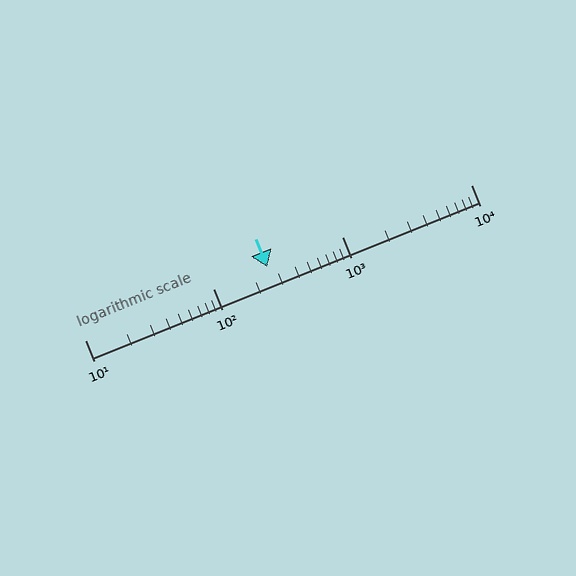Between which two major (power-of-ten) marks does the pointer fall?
The pointer is between 100 and 1000.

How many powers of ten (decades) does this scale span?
The scale spans 3 decades, from 10 to 10000.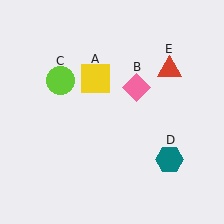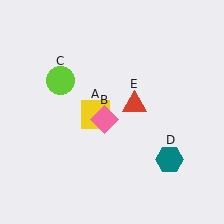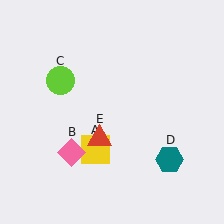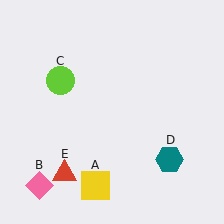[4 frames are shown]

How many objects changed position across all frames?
3 objects changed position: yellow square (object A), pink diamond (object B), red triangle (object E).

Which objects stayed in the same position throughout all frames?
Lime circle (object C) and teal hexagon (object D) remained stationary.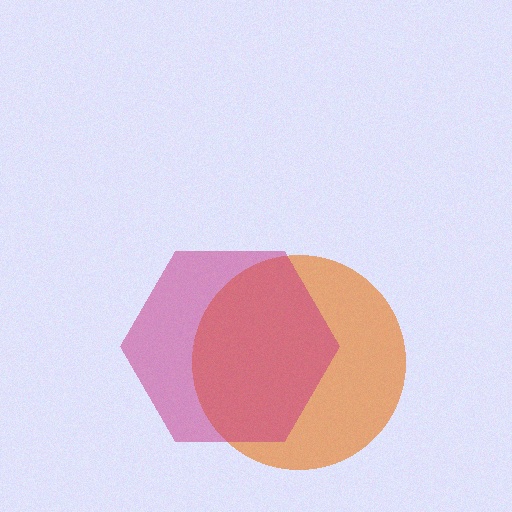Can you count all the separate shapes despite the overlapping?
Yes, there are 2 separate shapes.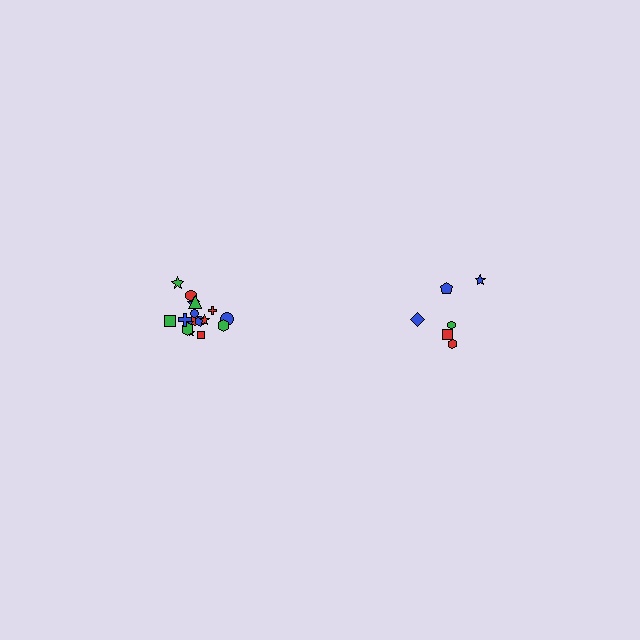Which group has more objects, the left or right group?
The left group.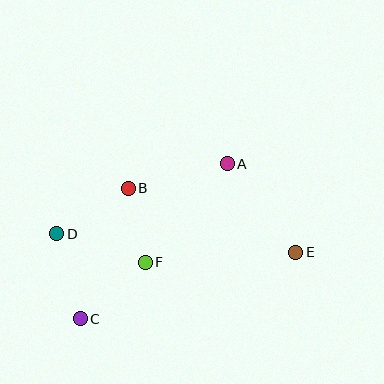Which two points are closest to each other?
Points B and F are closest to each other.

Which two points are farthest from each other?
Points D and E are farthest from each other.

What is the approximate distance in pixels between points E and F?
The distance between E and F is approximately 151 pixels.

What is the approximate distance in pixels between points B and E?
The distance between B and E is approximately 180 pixels.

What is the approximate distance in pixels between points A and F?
The distance between A and F is approximately 128 pixels.